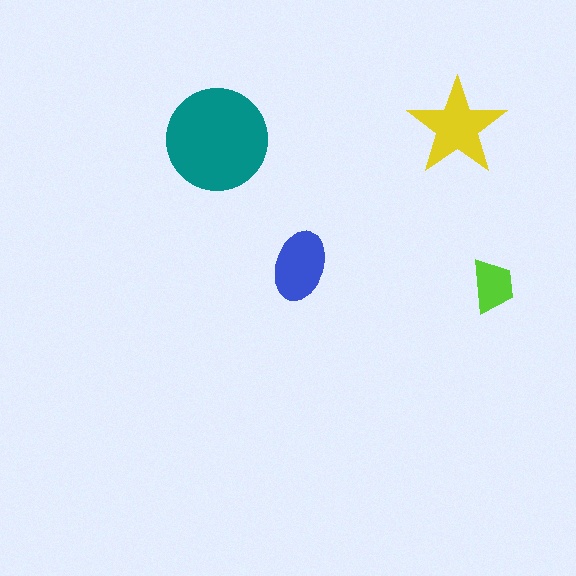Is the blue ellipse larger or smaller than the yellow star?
Smaller.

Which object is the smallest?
The lime trapezoid.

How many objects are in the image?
There are 4 objects in the image.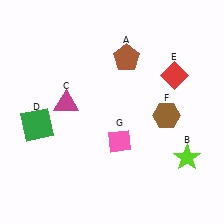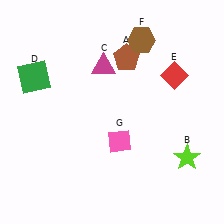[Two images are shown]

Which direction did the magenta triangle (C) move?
The magenta triangle (C) moved up.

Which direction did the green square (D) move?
The green square (D) moved up.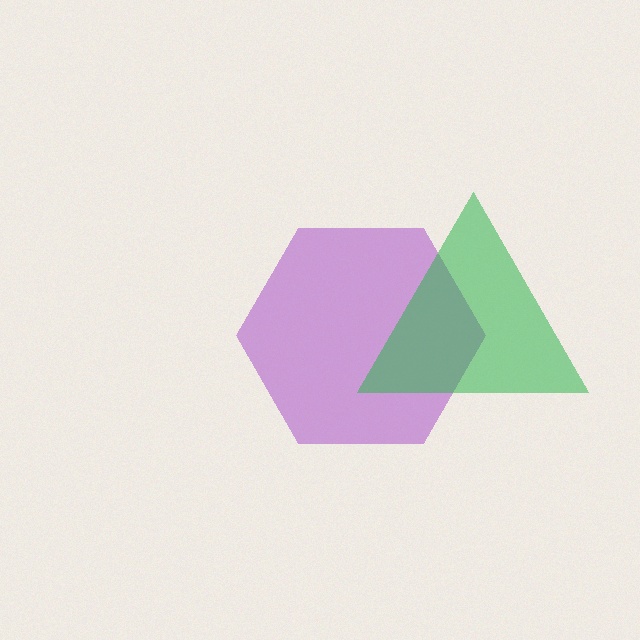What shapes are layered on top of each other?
The layered shapes are: a purple hexagon, a green triangle.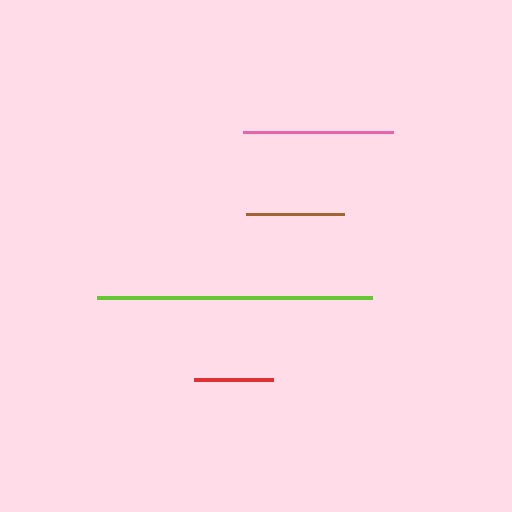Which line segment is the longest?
The lime line is the longest at approximately 275 pixels.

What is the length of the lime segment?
The lime segment is approximately 275 pixels long.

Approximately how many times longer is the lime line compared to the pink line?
The lime line is approximately 1.8 times the length of the pink line.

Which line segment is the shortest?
The red line is the shortest at approximately 79 pixels.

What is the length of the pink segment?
The pink segment is approximately 150 pixels long.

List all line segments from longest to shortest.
From longest to shortest: lime, pink, brown, red.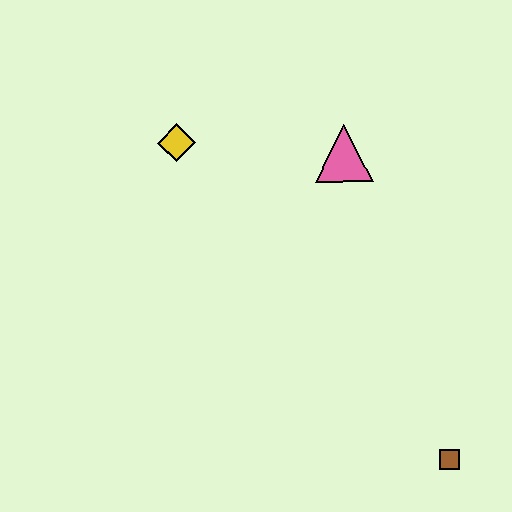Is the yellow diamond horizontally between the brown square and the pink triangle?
No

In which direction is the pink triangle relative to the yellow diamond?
The pink triangle is to the right of the yellow diamond.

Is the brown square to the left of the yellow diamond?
No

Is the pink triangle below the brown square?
No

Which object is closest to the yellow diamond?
The pink triangle is closest to the yellow diamond.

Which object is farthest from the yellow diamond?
The brown square is farthest from the yellow diamond.